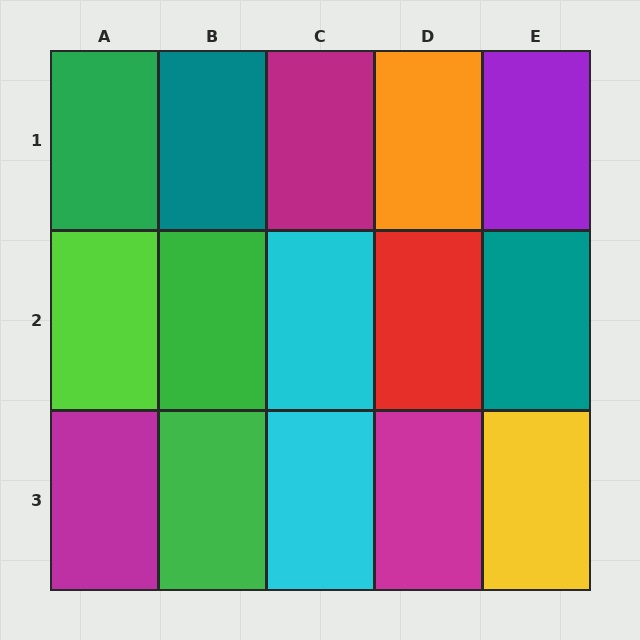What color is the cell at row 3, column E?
Yellow.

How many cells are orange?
1 cell is orange.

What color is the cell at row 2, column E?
Teal.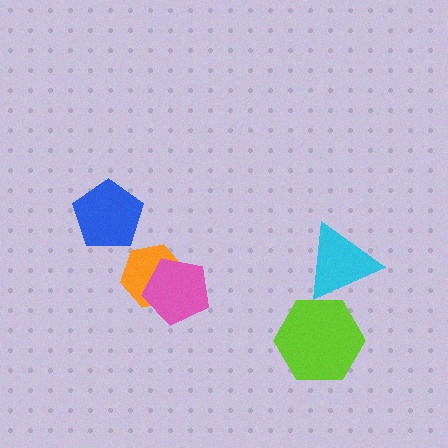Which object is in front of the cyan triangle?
The lime hexagon is in front of the cyan triangle.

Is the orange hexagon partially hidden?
Yes, it is partially covered by another shape.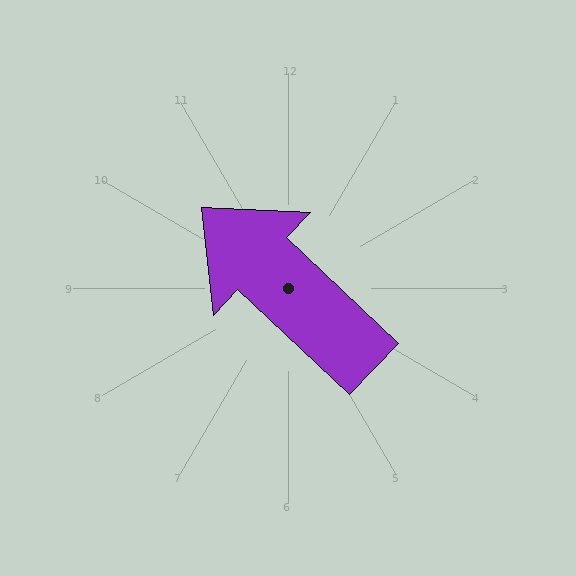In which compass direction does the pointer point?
Northwest.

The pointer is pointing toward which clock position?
Roughly 10 o'clock.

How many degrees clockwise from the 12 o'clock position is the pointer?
Approximately 313 degrees.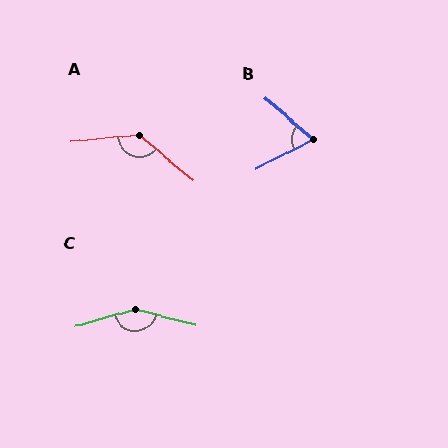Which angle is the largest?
C, at approximately 149 degrees.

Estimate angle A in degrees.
Approximately 134 degrees.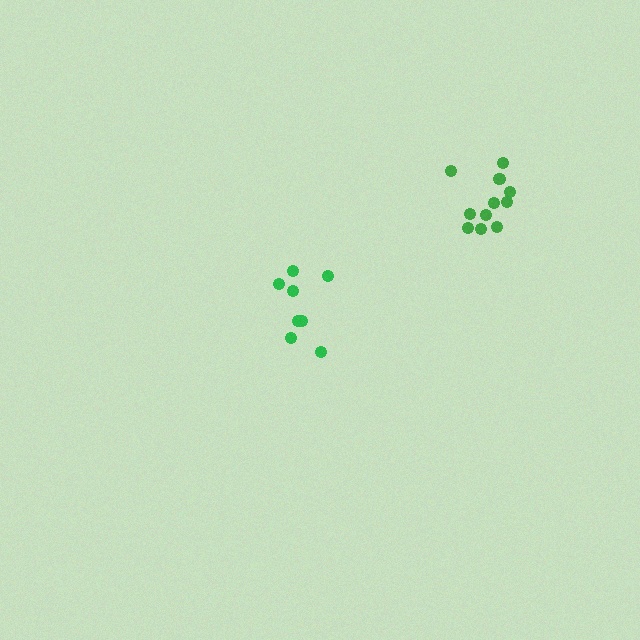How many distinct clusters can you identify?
There are 2 distinct clusters.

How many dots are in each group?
Group 1: 8 dots, Group 2: 11 dots (19 total).